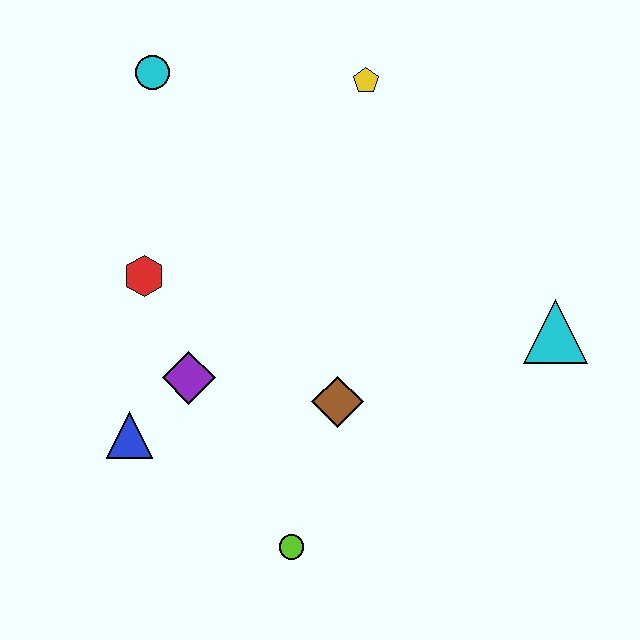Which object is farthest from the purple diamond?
The cyan triangle is farthest from the purple diamond.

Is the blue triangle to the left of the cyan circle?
Yes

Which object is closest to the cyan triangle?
The brown diamond is closest to the cyan triangle.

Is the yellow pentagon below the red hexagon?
No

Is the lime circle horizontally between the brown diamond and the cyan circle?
Yes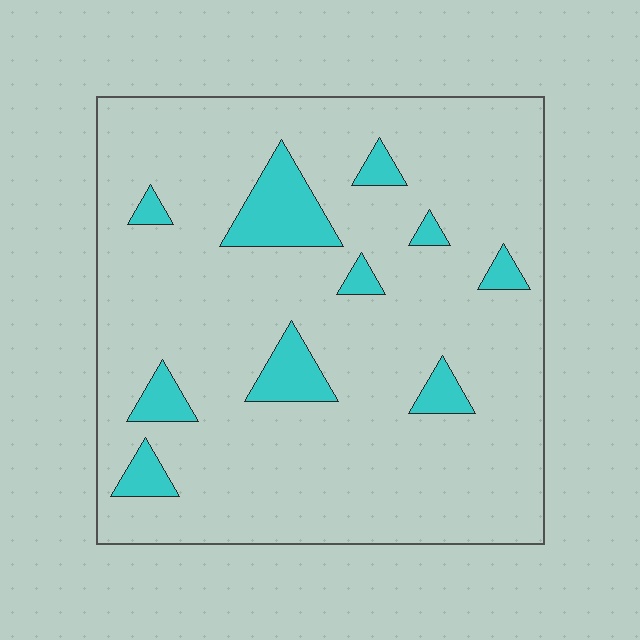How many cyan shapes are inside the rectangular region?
10.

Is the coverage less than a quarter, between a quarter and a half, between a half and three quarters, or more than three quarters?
Less than a quarter.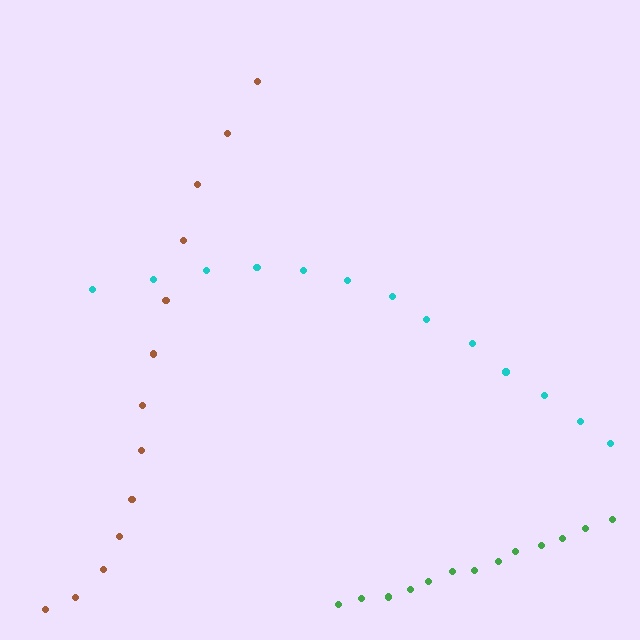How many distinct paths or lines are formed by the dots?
There are 3 distinct paths.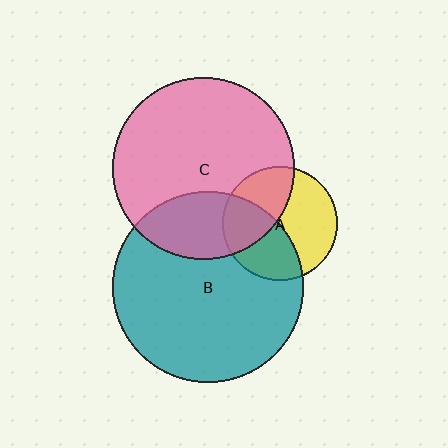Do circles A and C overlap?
Yes.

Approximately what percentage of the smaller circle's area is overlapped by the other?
Approximately 40%.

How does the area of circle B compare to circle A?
Approximately 2.8 times.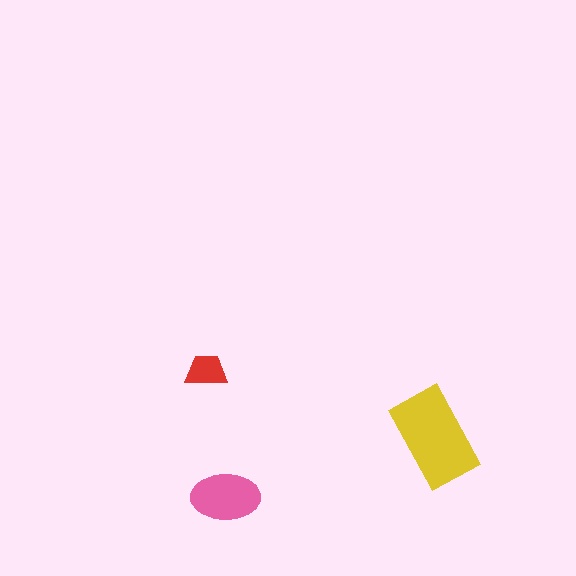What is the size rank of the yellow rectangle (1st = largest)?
1st.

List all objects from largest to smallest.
The yellow rectangle, the pink ellipse, the red trapezoid.